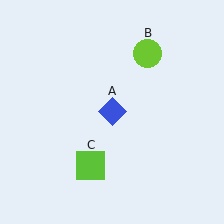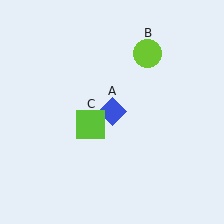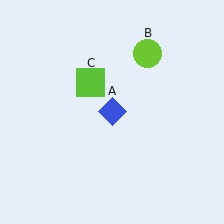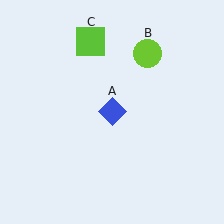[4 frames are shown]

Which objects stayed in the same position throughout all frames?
Blue diamond (object A) and lime circle (object B) remained stationary.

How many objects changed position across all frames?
1 object changed position: lime square (object C).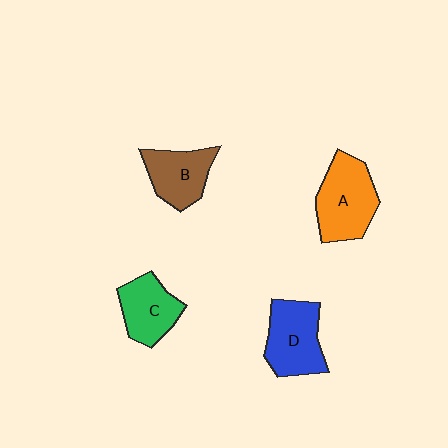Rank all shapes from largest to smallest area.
From largest to smallest: A (orange), D (blue), B (brown), C (green).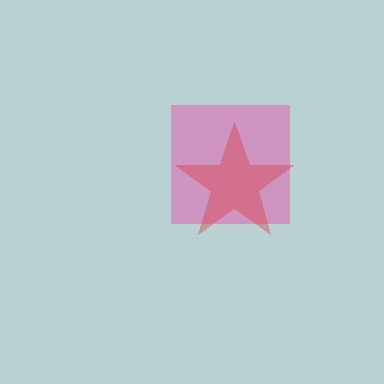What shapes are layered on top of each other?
The layered shapes are: a pink square, a red star.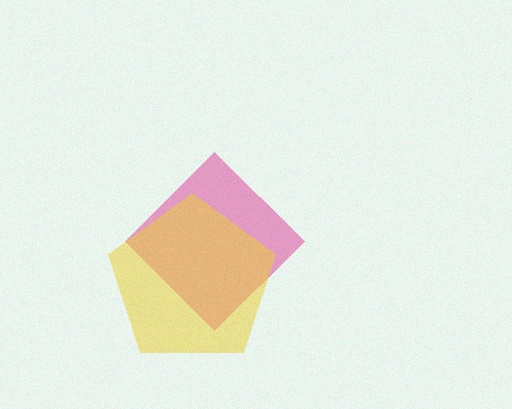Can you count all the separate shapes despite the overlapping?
Yes, there are 2 separate shapes.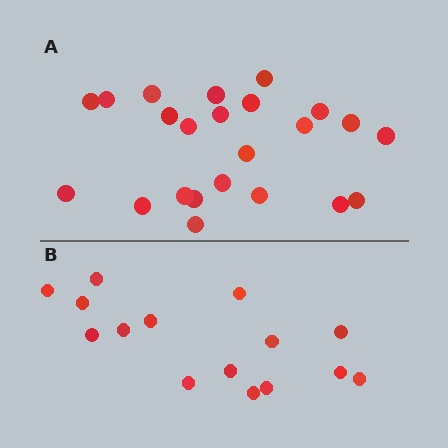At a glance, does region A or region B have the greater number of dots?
Region A (the top region) has more dots.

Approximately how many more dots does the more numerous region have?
Region A has roughly 8 or so more dots than region B.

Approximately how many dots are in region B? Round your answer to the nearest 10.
About 20 dots. (The exact count is 15, which rounds to 20.)